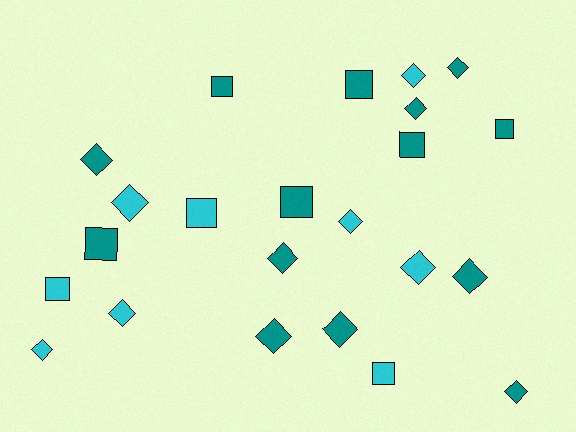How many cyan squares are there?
There are 3 cyan squares.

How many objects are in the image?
There are 23 objects.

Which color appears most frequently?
Teal, with 14 objects.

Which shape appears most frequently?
Diamond, with 14 objects.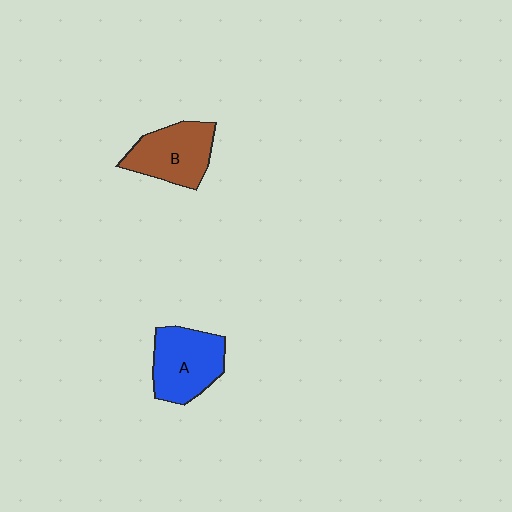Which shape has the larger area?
Shape A (blue).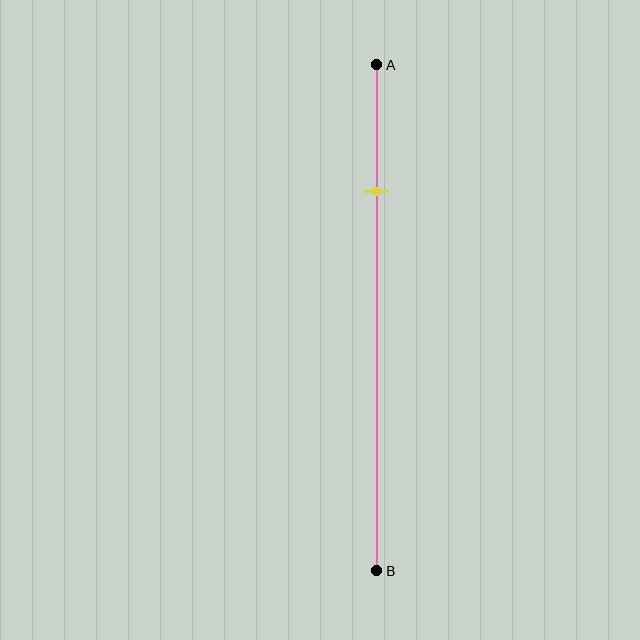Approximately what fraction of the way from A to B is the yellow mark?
The yellow mark is approximately 25% of the way from A to B.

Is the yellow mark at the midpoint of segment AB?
No, the mark is at about 25% from A, not at the 50% midpoint.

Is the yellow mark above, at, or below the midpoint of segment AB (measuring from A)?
The yellow mark is above the midpoint of segment AB.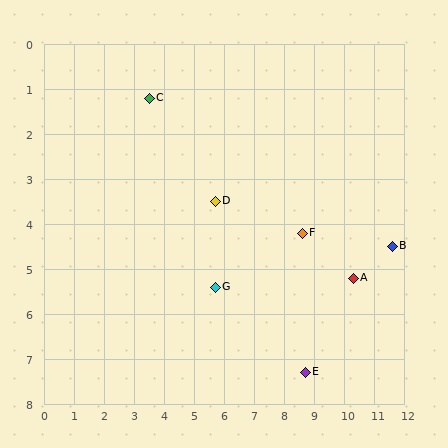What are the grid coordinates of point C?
Point C is at approximately (3.5, 1.2).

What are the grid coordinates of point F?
Point F is at approximately (8.6, 4.2).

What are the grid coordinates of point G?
Point G is at approximately (5.7, 5.4).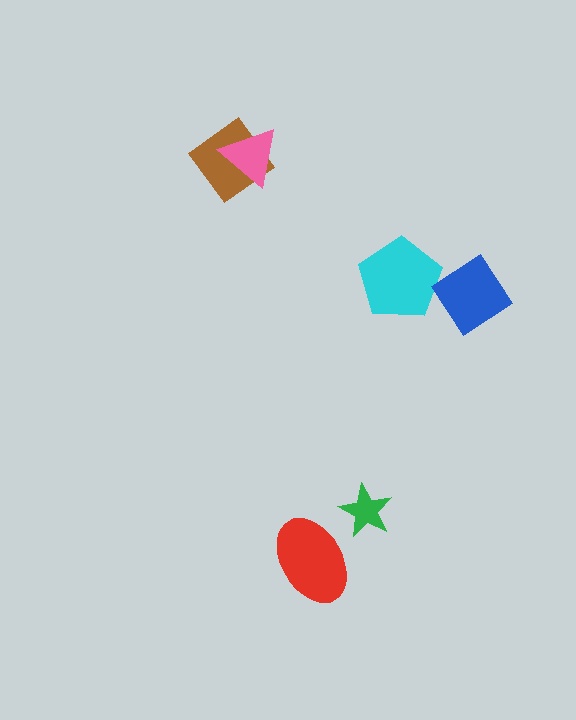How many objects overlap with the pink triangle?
1 object overlaps with the pink triangle.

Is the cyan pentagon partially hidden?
Yes, it is partially covered by another shape.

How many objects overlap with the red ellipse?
0 objects overlap with the red ellipse.